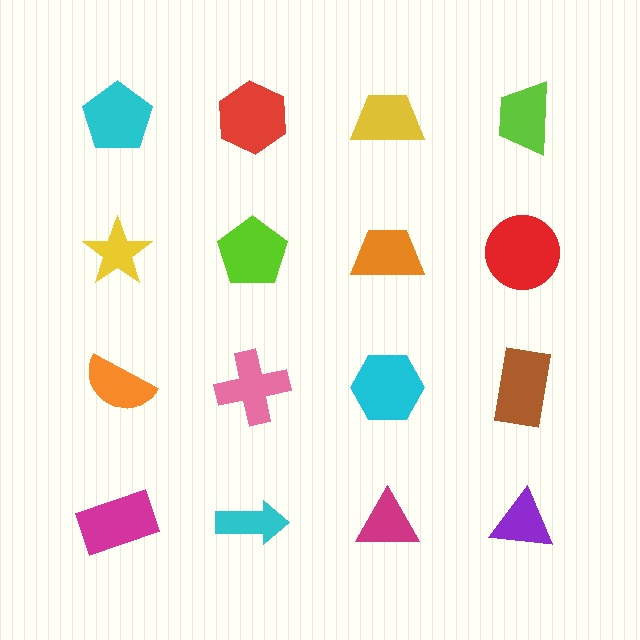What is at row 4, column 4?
A purple triangle.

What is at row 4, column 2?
A cyan arrow.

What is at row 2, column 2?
A lime pentagon.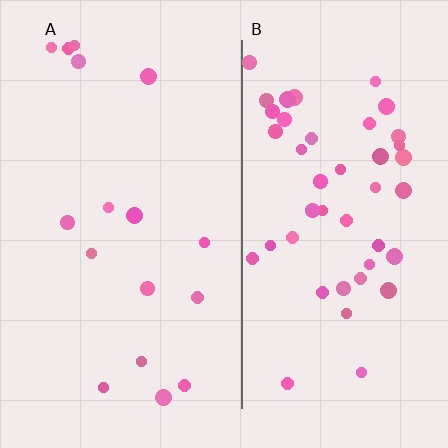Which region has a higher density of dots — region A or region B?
B (the right).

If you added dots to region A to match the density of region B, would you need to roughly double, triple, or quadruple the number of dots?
Approximately triple.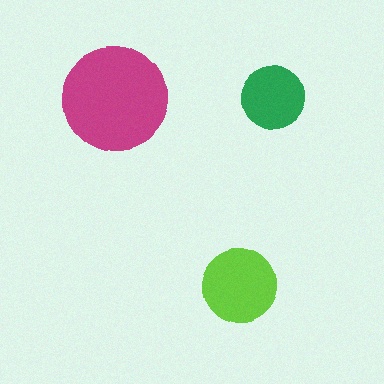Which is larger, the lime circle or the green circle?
The lime one.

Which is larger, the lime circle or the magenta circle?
The magenta one.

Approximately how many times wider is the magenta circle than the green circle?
About 1.5 times wider.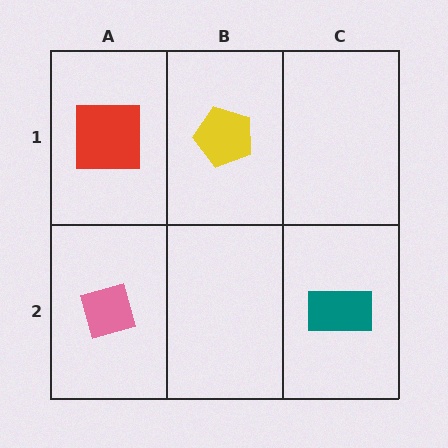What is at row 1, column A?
A red square.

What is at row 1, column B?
A yellow pentagon.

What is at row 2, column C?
A teal rectangle.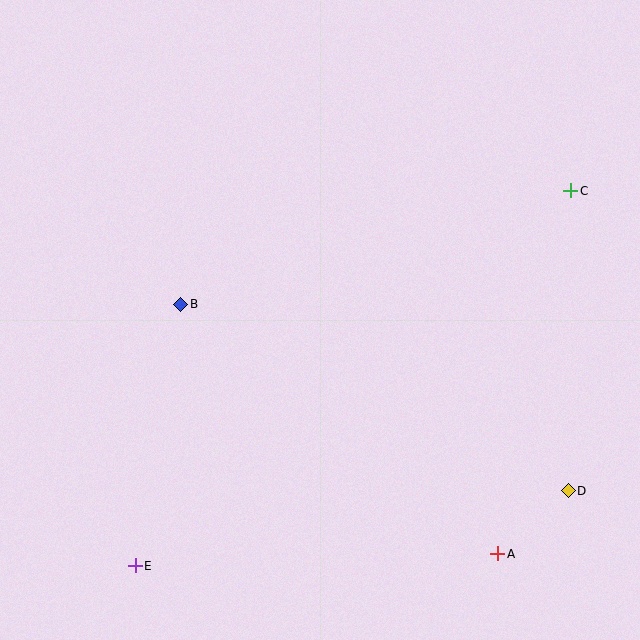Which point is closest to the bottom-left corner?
Point E is closest to the bottom-left corner.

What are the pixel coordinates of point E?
Point E is at (135, 566).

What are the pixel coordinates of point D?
Point D is at (568, 491).